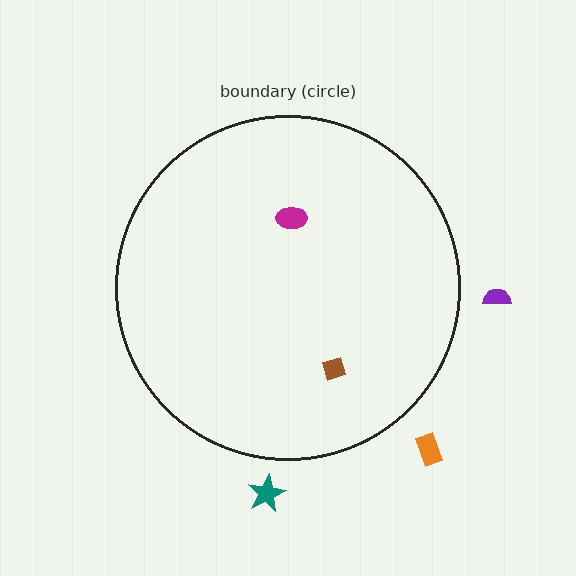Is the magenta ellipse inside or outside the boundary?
Inside.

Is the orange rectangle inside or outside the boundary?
Outside.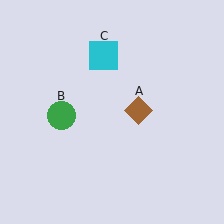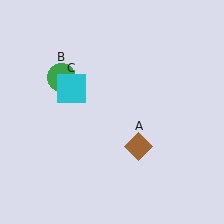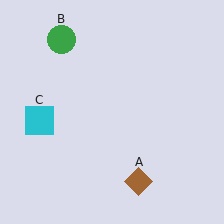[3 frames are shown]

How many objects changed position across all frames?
3 objects changed position: brown diamond (object A), green circle (object B), cyan square (object C).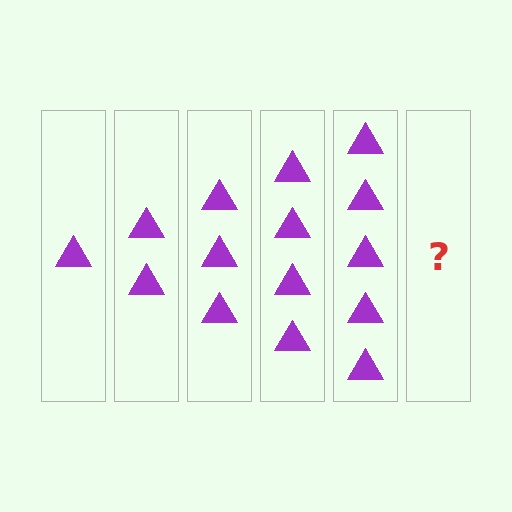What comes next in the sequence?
The next element should be 6 triangles.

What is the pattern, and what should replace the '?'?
The pattern is that each step adds one more triangle. The '?' should be 6 triangles.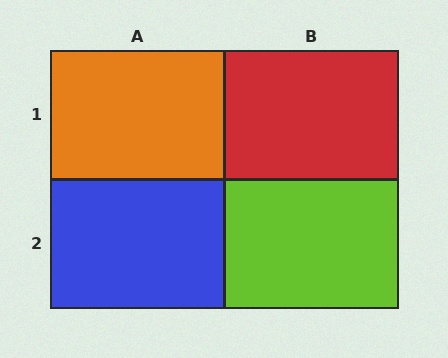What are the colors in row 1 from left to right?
Orange, red.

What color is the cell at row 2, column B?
Lime.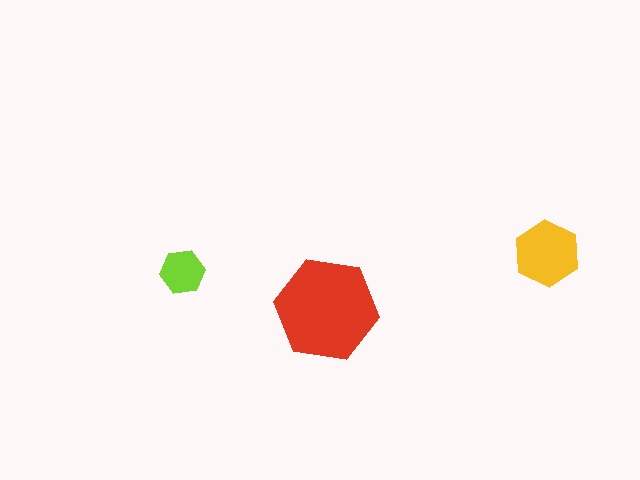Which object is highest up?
The yellow hexagon is topmost.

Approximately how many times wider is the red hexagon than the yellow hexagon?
About 1.5 times wider.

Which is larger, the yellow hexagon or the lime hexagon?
The yellow one.